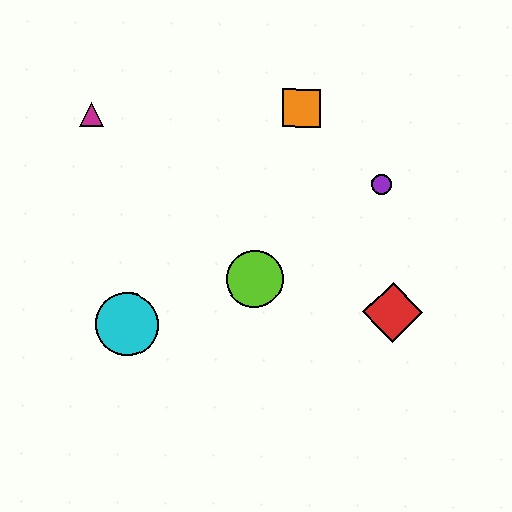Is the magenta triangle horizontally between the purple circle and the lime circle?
No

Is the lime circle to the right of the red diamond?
No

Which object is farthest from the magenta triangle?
The red diamond is farthest from the magenta triangle.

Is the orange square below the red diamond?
No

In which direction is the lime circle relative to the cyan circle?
The lime circle is to the right of the cyan circle.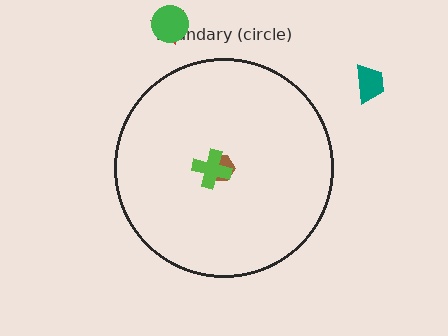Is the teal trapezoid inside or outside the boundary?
Outside.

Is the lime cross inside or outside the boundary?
Inside.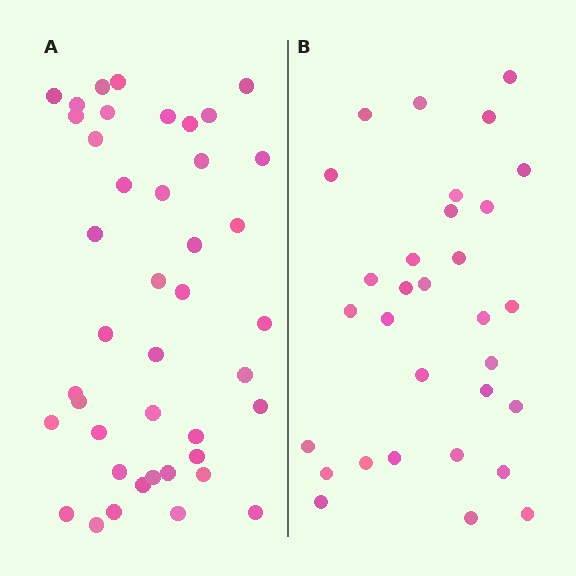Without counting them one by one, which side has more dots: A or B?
Region A (the left region) has more dots.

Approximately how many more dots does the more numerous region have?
Region A has roughly 12 or so more dots than region B.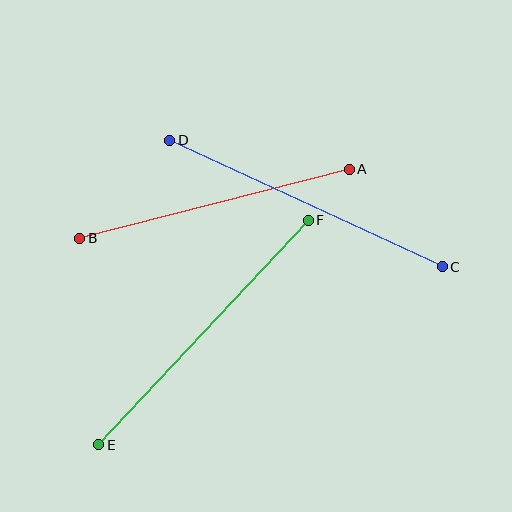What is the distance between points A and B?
The distance is approximately 278 pixels.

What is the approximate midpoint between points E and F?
The midpoint is at approximately (203, 333) pixels.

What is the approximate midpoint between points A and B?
The midpoint is at approximately (215, 204) pixels.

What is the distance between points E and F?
The distance is approximately 307 pixels.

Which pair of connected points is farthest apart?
Points E and F are farthest apart.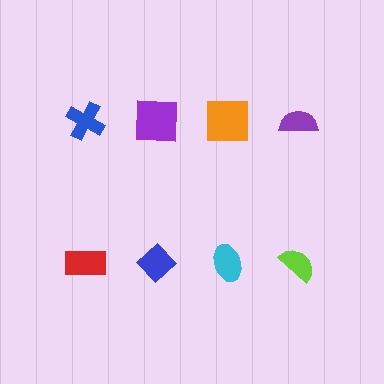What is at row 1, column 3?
An orange square.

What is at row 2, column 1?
A red rectangle.